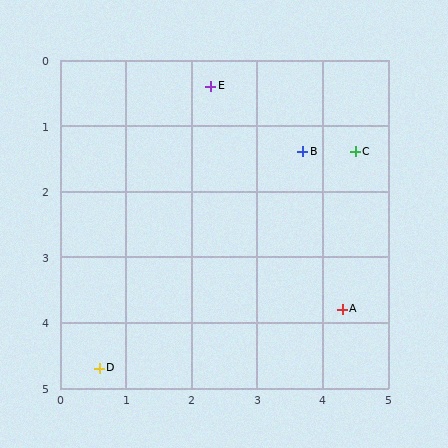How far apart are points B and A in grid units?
Points B and A are about 2.5 grid units apart.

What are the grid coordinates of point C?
Point C is at approximately (4.5, 1.4).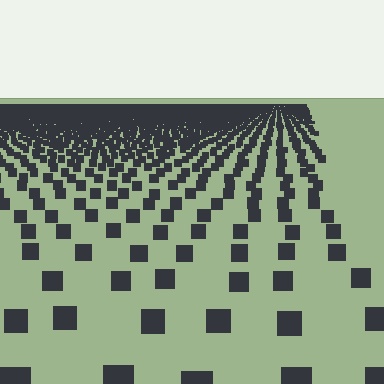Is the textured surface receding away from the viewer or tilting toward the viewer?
The surface is receding away from the viewer. Texture elements get smaller and denser toward the top.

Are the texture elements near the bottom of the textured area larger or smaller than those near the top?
Larger. Near the bottom, elements are closer to the viewer and appear at a bigger on-screen size.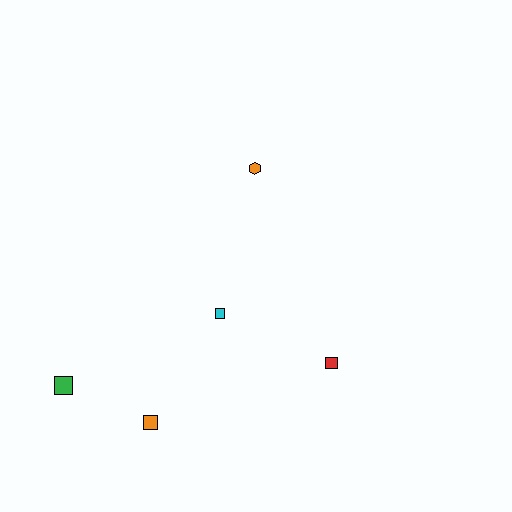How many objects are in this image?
There are 5 objects.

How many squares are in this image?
There are 4 squares.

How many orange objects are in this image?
There are 2 orange objects.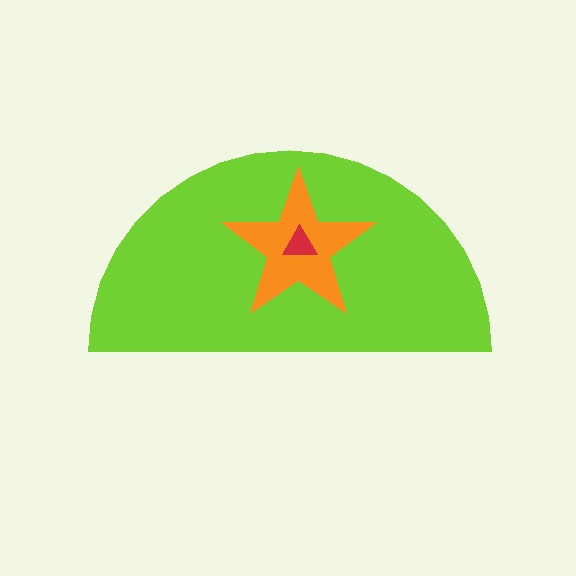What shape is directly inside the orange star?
The red triangle.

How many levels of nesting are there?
3.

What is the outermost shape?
The lime semicircle.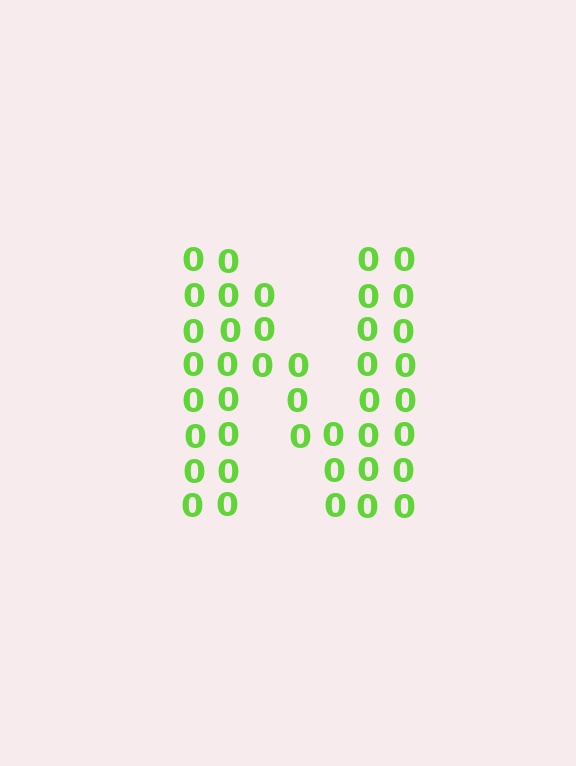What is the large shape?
The large shape is the letter N.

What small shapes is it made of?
It is made of small digit 0's.